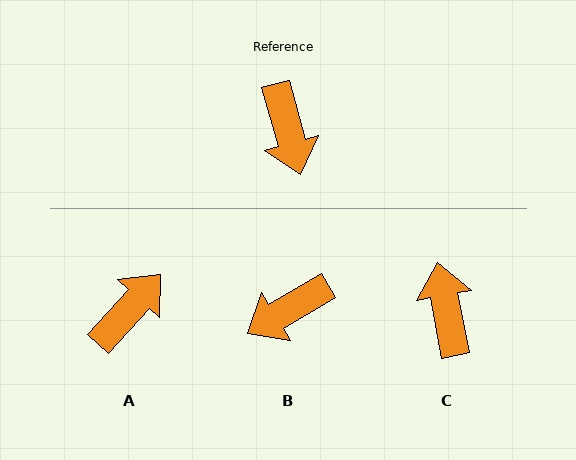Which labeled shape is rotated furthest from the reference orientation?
C, about 175 degrees away.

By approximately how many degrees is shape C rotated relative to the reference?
Approximately 175 degrees counter-clockwise.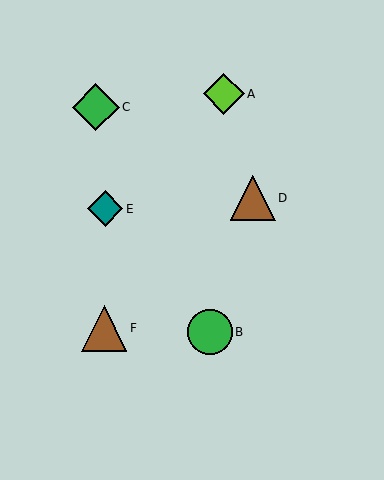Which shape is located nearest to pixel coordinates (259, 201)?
The brown triangle (labeled D) at (253, 198) is nearest to that location.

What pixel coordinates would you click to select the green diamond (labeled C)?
Click at (96, 107) to select the green diamond C.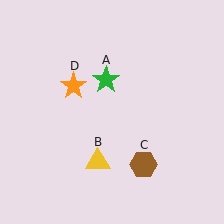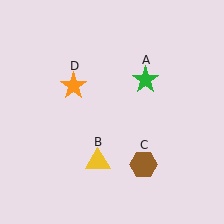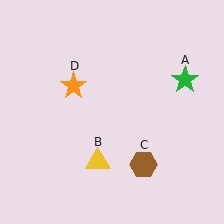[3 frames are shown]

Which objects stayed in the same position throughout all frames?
Yellow triangle (object B) and brown hexagon (object C) and orange star (object D) remained stationary.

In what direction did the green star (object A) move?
The green star (object A) moved right.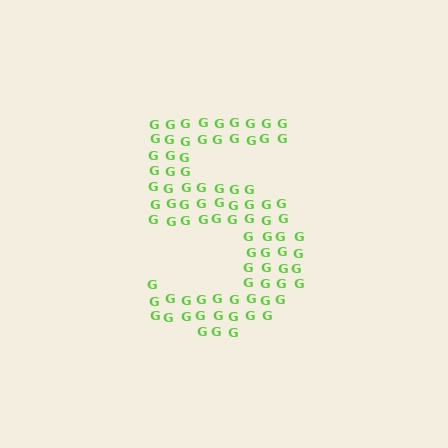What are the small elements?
The small elements are letter G's.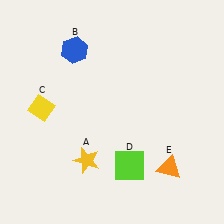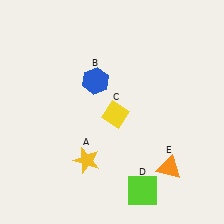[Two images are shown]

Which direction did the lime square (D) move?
The lime square (D) moved down.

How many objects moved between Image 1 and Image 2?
3 objects moved between the two images.